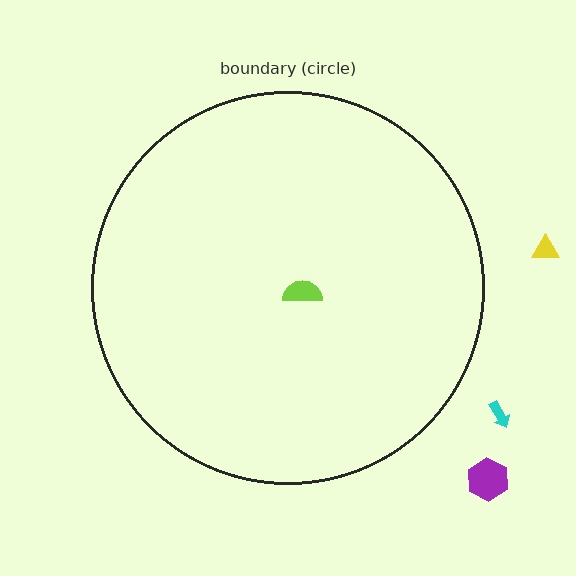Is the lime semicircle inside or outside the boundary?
Inside.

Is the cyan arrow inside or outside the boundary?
Outside.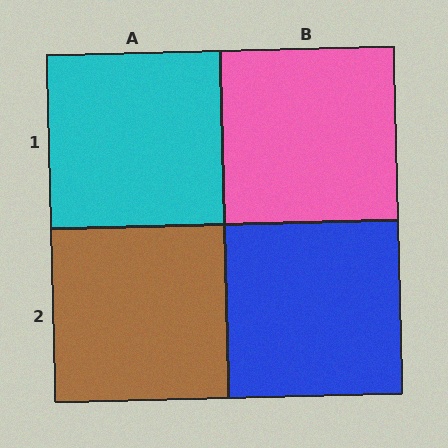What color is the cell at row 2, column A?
Brown.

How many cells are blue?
1 cell is blue.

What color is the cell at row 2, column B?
Blue.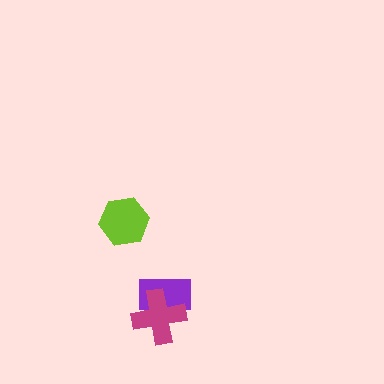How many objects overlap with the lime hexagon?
0 objects overlap with the lime hexagon.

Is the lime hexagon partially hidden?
No, no other shape covers it.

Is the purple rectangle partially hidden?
Yes, it is partially covered by another shape.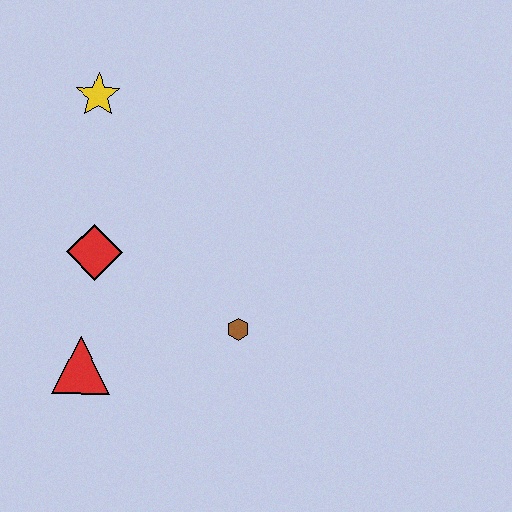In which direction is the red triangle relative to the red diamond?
The red triangle is below the red diamond.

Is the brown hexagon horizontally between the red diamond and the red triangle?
No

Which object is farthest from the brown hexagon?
The yellow star is farthest from the brown hexagon.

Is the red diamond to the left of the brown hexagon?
Yes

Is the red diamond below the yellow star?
Yes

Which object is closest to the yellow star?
The red diamond is closest to the yellow star.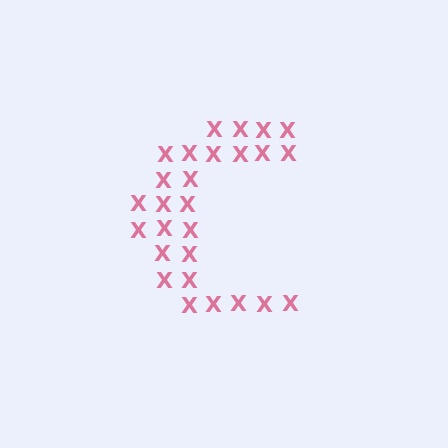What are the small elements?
The small elements are letter X's.